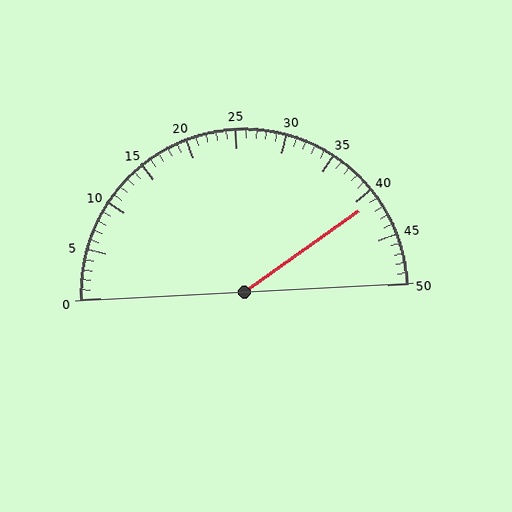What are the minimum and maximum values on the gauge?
The gauge ranges from 0 to 50.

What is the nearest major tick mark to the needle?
The nearest major tick mark is 40.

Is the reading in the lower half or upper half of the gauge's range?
The reading is in the upper half of the range (0 to 50).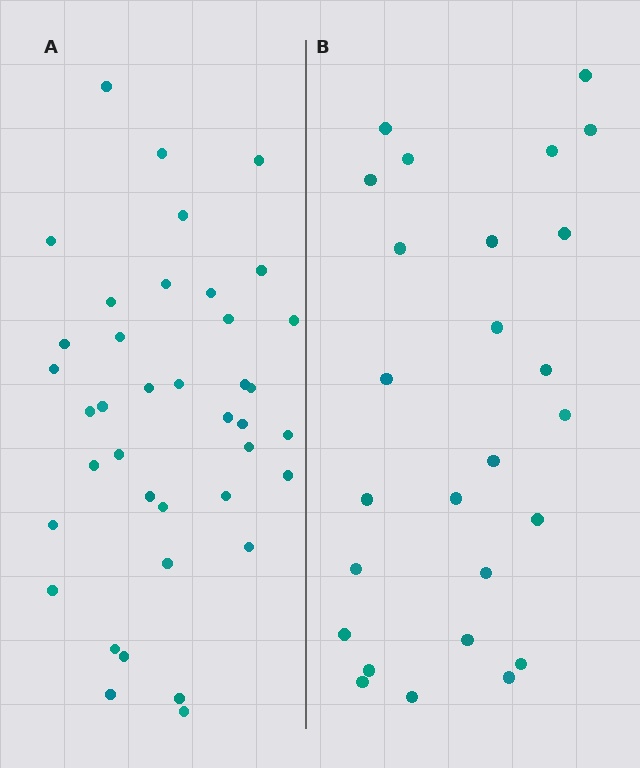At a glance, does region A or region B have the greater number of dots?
Region A (the left region) has more dots.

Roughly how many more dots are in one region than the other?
Region A has approximately 15 more dots than region B.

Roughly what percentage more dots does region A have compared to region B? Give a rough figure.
About 50% more.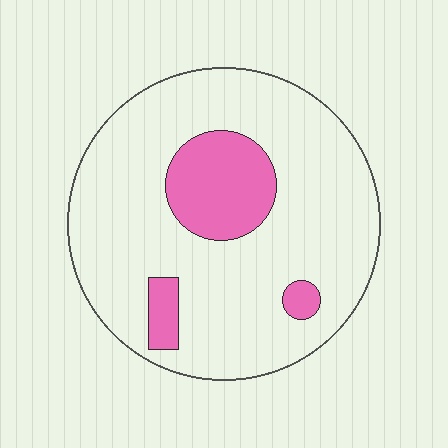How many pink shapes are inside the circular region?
3.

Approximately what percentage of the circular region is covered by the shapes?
Approximately 15%.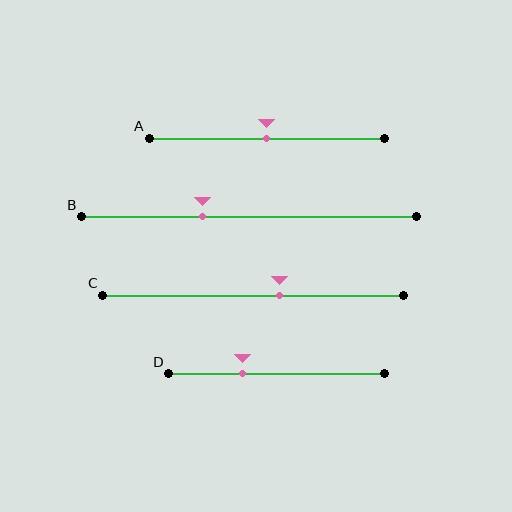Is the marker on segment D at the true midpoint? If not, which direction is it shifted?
No, the marker on segment D is shifted to the left by about 16% of the segment length.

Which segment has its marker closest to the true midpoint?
Segment A has its marker closest to the true midpoint.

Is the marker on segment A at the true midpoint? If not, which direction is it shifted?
Yes, the marker on segment A is at the true midpoint.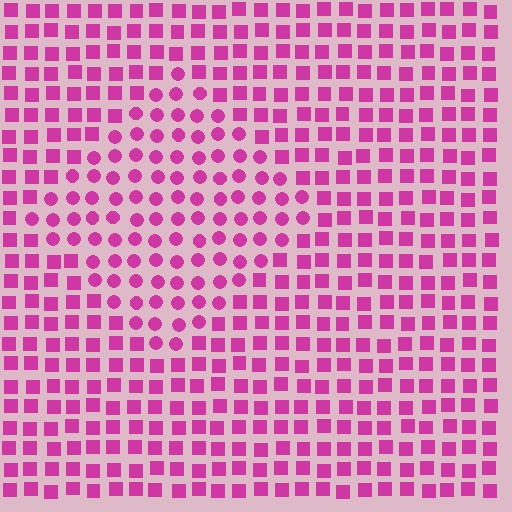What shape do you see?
I see a diamond.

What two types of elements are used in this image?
The image uses circles inside the diamond region and squares outside it.